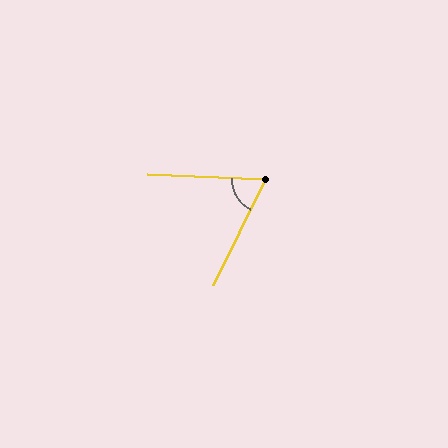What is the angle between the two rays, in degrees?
Approximately 66 degrees.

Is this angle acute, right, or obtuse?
It is acute.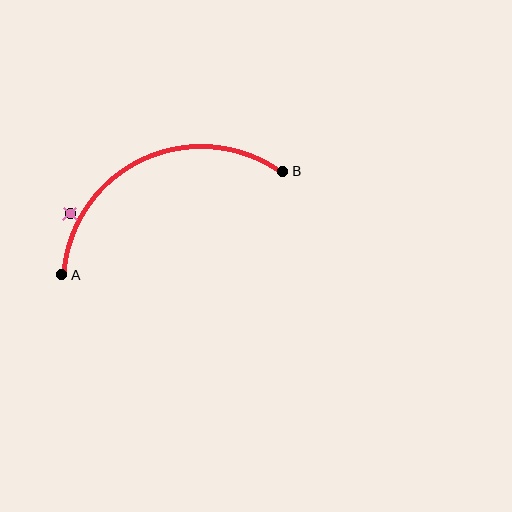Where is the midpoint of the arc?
The arc midpoint is the point on the curve farthest from the straight line joining A and B. It sits above that line.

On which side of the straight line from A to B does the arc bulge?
The arc bulges above the straight line connecting A and B.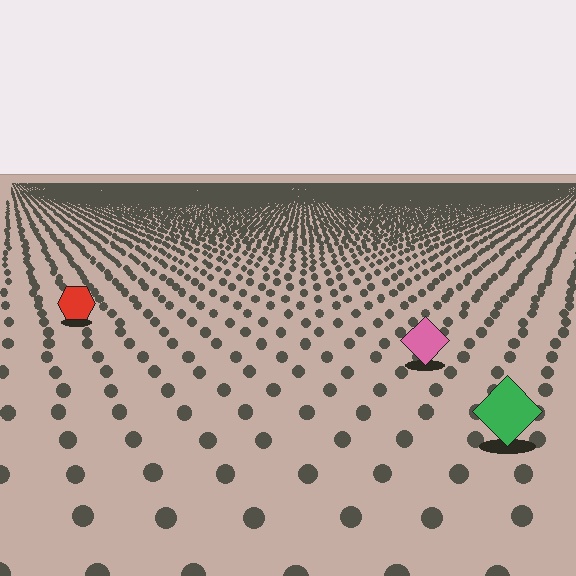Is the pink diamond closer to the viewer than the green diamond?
No. The green diamond is closer — you can tell from the texture gradient: the ground texture is coarser near it.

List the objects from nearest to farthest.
From nearest to farthest: the green diamond, the pink diamond, the red hexagon.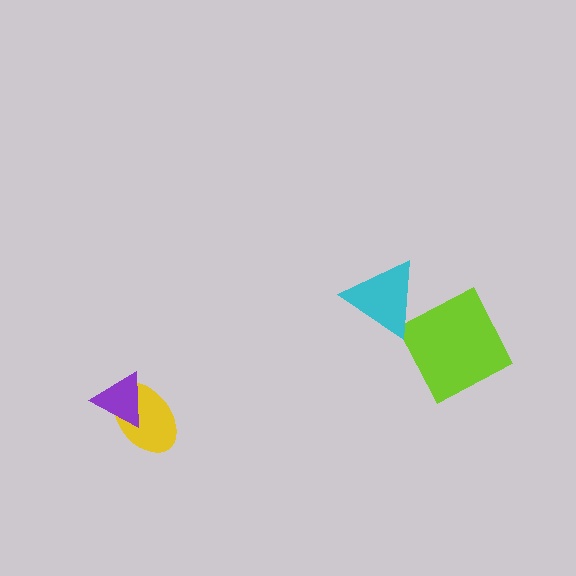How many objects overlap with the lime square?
0 objects overlap with the lime square.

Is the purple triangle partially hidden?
No, no other shape covers it.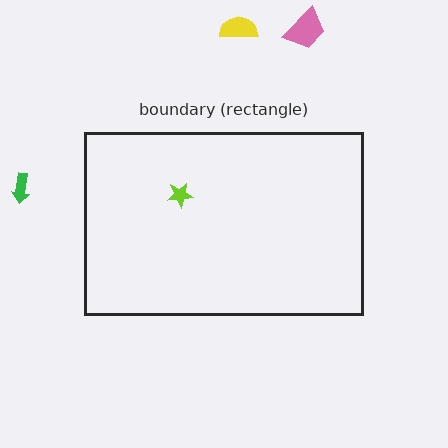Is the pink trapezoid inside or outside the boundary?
Outside.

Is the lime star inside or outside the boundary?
Inside.